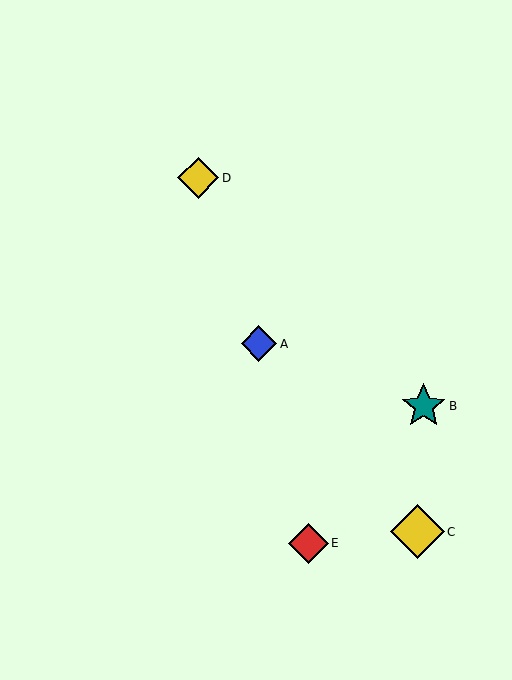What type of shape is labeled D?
Shape D is a yellow diamond.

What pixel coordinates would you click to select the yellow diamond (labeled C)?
Click at (417, 532) to select the yellow diamond C.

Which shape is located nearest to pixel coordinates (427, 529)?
The yellow diamond (labeled C) at (417, 532) is nearest to that location.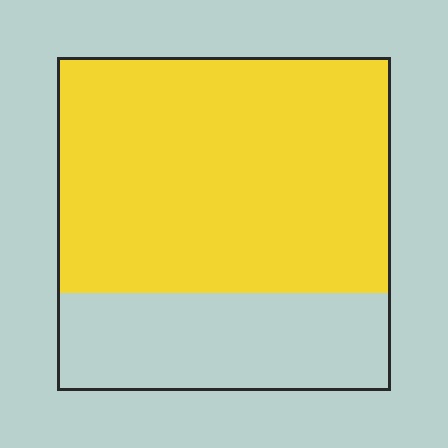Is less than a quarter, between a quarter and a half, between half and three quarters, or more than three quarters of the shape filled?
Between half and three quarters.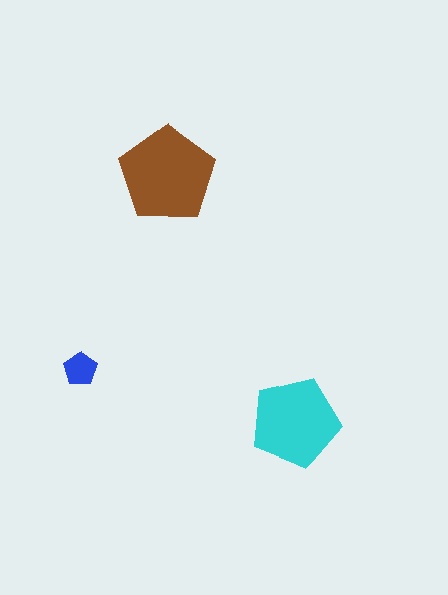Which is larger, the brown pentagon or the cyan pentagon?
The brown one.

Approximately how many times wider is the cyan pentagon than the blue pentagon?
About 2.5 times wider.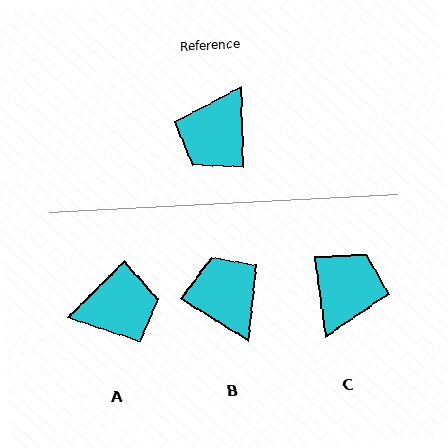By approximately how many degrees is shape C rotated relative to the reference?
Approximately 173 degrees clockwise.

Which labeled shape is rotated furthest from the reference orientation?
C, about 173 degrees away.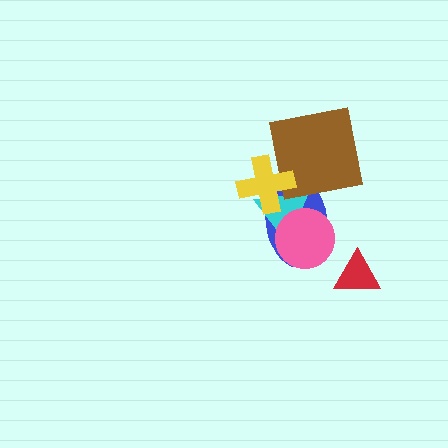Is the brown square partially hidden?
Yes, it is partially covered by another shape.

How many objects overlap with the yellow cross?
3 objects overlap with the yellow cross.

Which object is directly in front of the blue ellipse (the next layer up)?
The cyan triangle is directly in front of the blue ellipse.